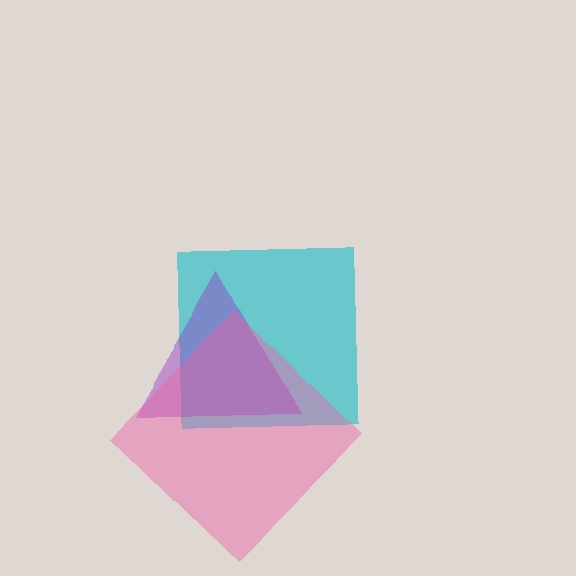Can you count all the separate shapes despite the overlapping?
Yes, there are 3 separate shapes.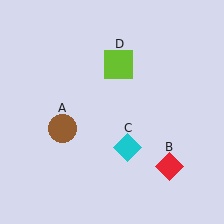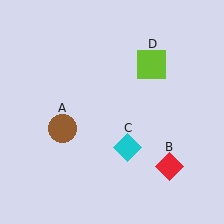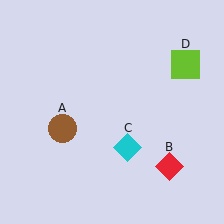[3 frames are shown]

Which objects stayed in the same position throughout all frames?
Brown circle (object A) and red diamond (object B) and cyan diamond (object C) remained stationary.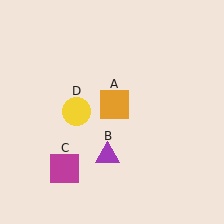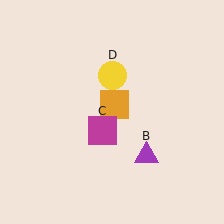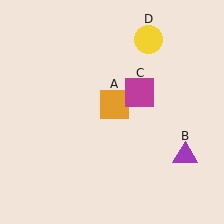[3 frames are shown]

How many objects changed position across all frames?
3 objects changed position: purple triangle (object B), magenta square (object C), yellow circle (object D).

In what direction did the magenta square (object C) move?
The magenta square (object C) moved up and to the right.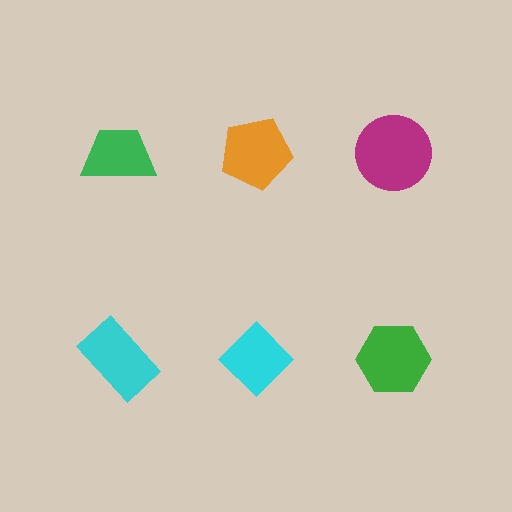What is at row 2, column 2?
A cyan diamond.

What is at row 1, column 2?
An orange pentagon.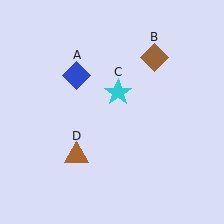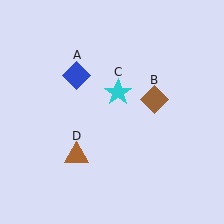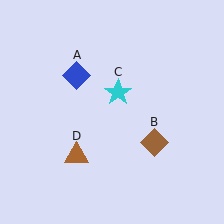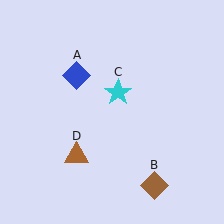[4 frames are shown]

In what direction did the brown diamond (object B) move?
The brown diamond (object B) moved down.